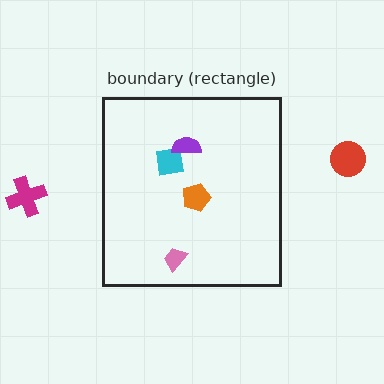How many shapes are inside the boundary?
4 inside, 2 outside.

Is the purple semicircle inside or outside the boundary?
Inside.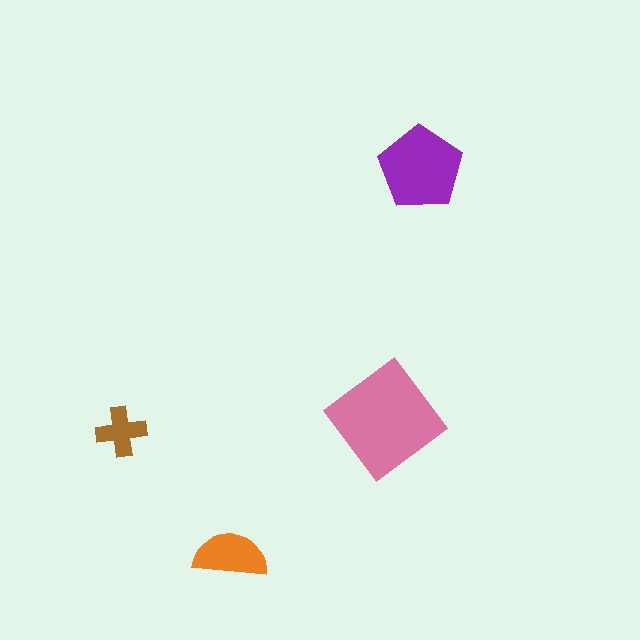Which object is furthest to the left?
The brown cross is leftmost.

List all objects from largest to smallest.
The pink diamond, the purple pentagon, the orange semicircle, the brown cross.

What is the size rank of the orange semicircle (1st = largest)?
3rd.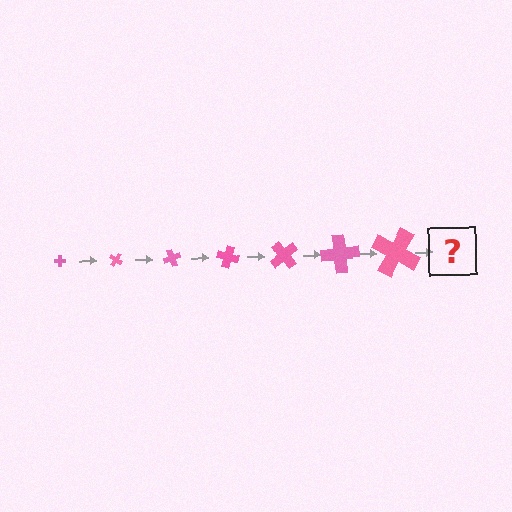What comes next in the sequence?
The next element should be a cross, larger than the previous one and rotated 245 degrees from the start.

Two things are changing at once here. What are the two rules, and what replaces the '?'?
The two rules are that the cross grows larger each step and it rotates 35 degrees each step. The '?' should be a cross, larger than the previous one and rotated 245 degrees from the start.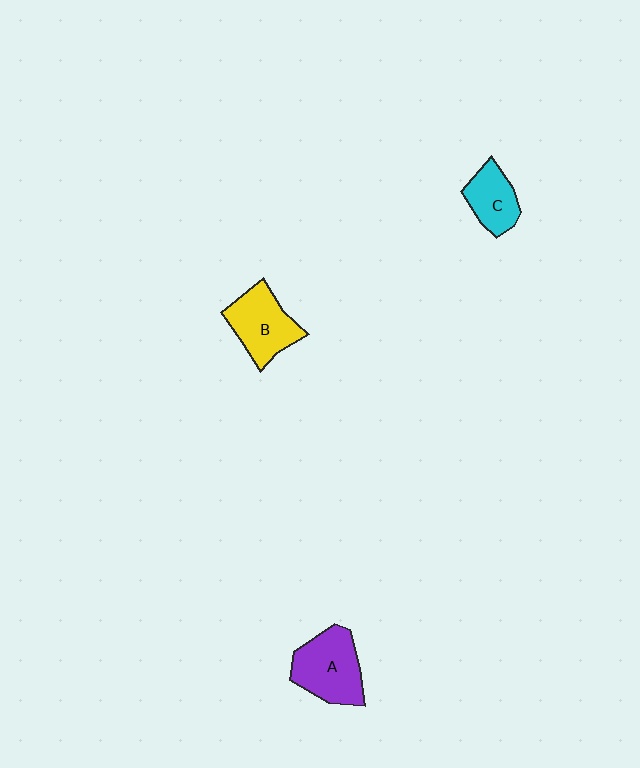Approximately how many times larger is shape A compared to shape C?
Approximately 1.5 times.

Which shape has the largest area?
Shape A (purple).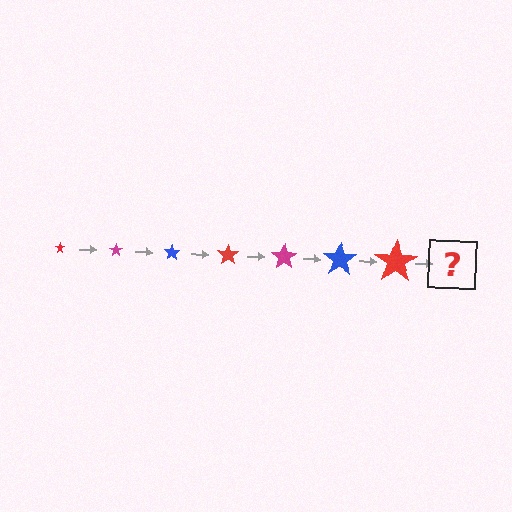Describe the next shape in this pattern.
It should be a magenta star, larger than the previous one.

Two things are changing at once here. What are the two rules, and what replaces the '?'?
The two rules are that the star grows larger each step and the color cycles through red, magenta, and blue. The '?' should be a magenta star, larger than the previous one.